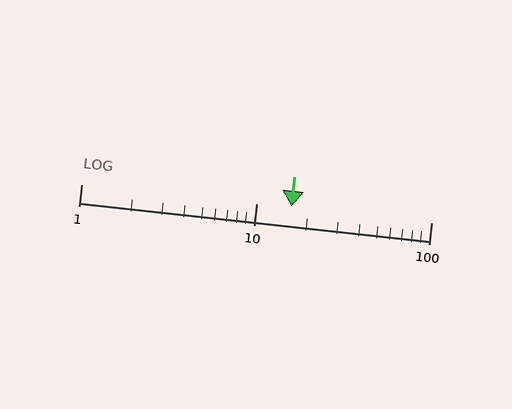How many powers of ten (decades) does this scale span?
The scale spans 2 decades, from 1 to 100.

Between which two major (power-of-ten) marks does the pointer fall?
The pointer is between 10 and 100.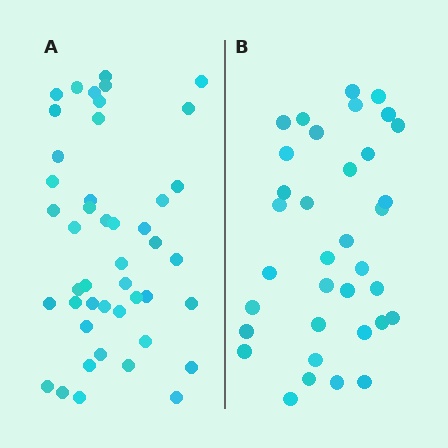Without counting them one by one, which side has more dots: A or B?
Region A (the left region) has more dots.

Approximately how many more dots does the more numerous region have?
Region A has roughly 10 or so more dots than region B.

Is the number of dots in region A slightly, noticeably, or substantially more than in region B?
Region A has noticeably more, but not dramatically so. The ratio is roughly 1.3 to 1.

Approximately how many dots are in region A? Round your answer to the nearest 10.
About 40 dots. (The exact count is 45, which rounds to 40.)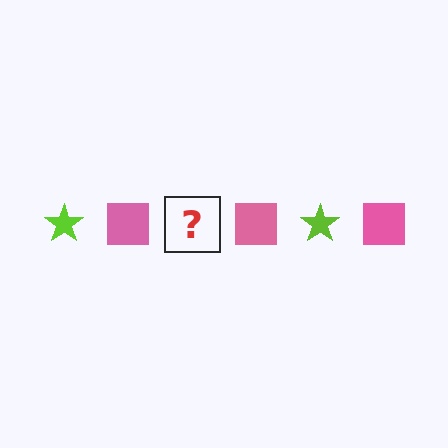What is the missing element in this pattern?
The missing element is a lime star.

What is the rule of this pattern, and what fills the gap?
The rule is that the pattern alternates between lime star and pink square. The gap should be filled with a lime star.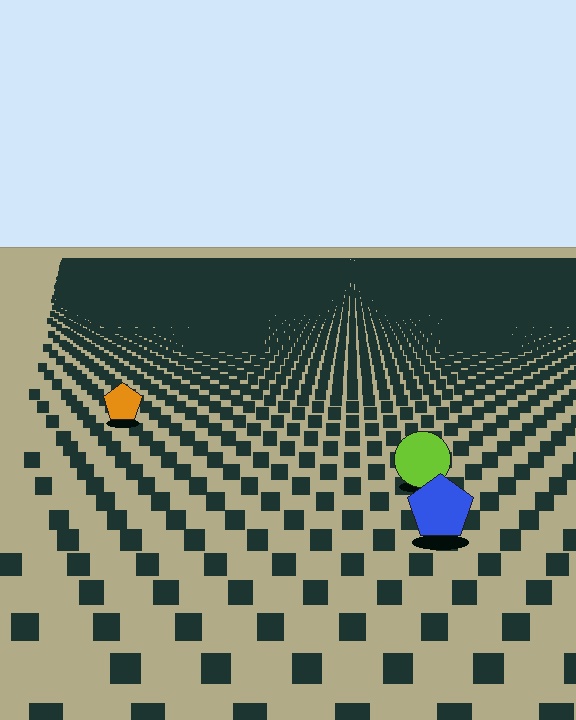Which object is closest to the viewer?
The blue pentagon is closest. The texture marks near it are larger and more spread out.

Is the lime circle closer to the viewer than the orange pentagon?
Yes. The lime circle is closer — you can tell from the texture gradient: the ground texture is coarser near it.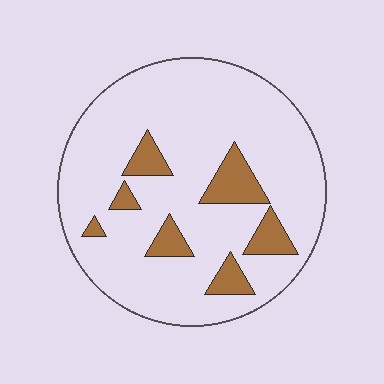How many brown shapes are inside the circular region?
7.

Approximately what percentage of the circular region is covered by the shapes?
Approximately 15%.